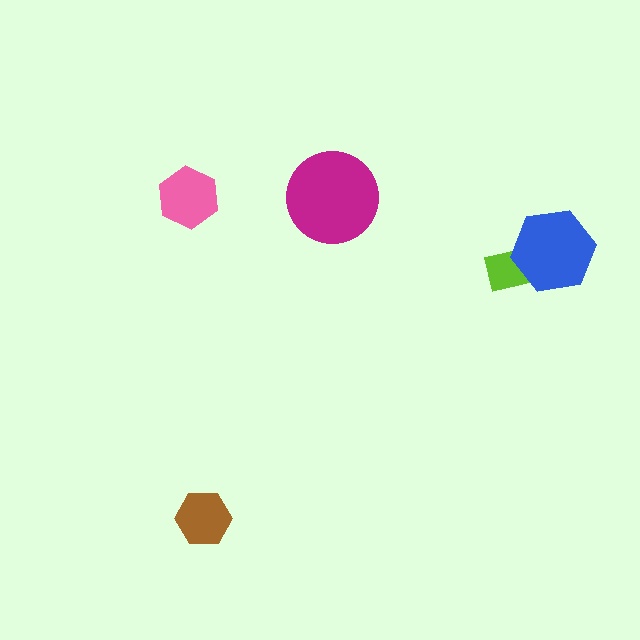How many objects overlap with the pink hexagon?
0 objects overlap with the pink hexagon.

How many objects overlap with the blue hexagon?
1 object overlaps with the blue hexagon.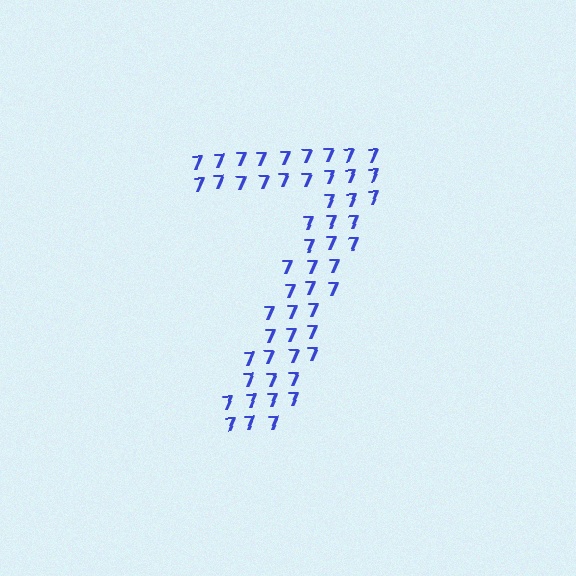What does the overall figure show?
The overall figure shows the digit 7.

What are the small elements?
The small elements are digit 7's.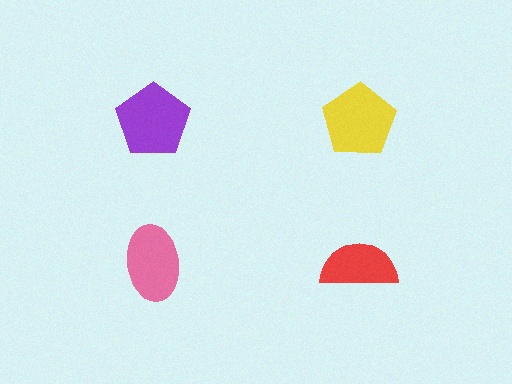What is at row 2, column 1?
A pink ellipse.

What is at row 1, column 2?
A yellow pentagon.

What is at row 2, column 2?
A red semicircle.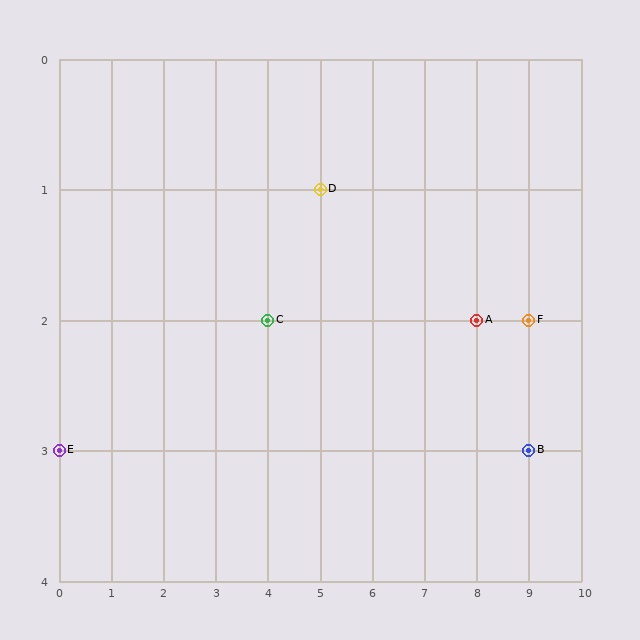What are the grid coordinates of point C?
Point C is at grid coordinates (4, 2).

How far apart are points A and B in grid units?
Points A and B are 1 column and 1 row apart (about 1.4 grid units diagonally).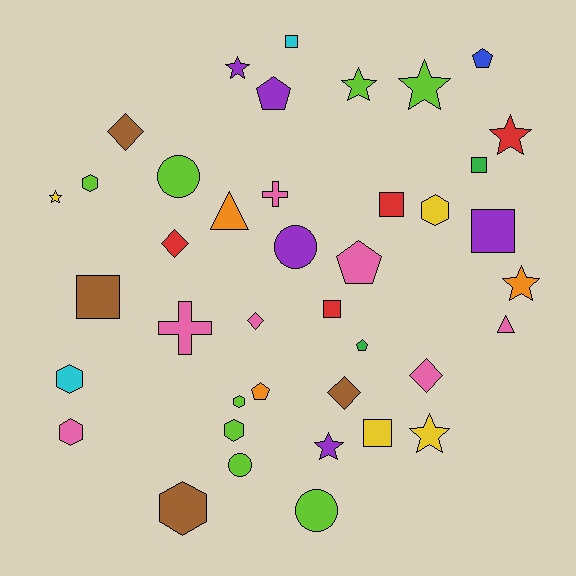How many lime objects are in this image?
There are 8 lime objects.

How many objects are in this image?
There are 40 objects.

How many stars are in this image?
There are 8 stars.